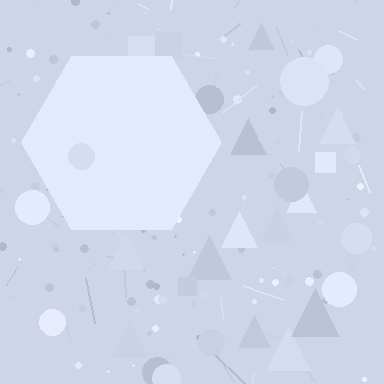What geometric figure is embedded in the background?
A hexagon is embedded in the background.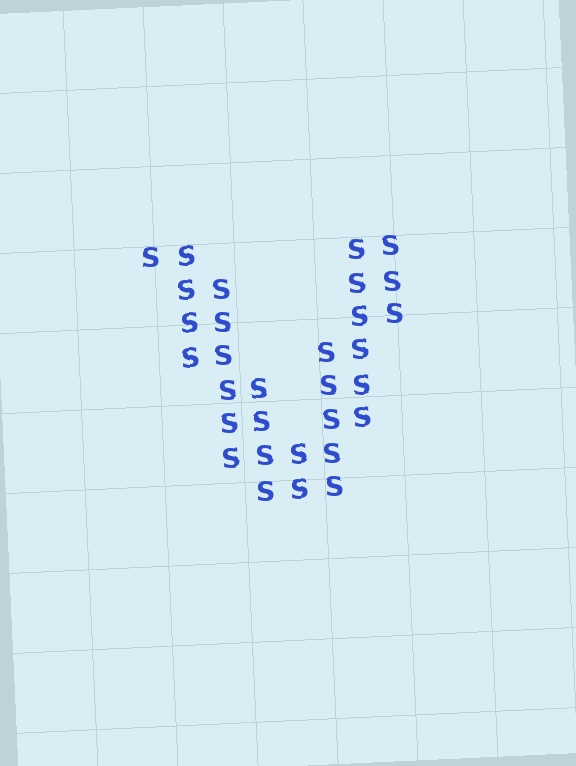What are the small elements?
The small elements are letter S's.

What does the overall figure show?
The overall figure shows the letter V.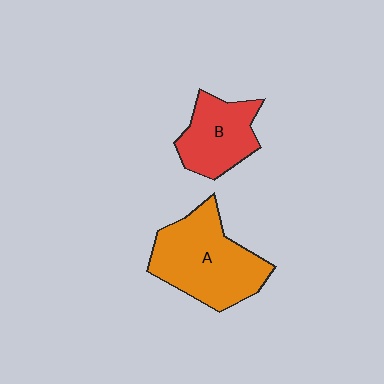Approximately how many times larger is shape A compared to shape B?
Approximately 1.6 times.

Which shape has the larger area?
Shape A (orange).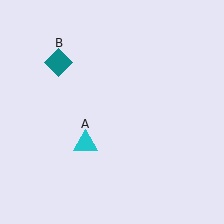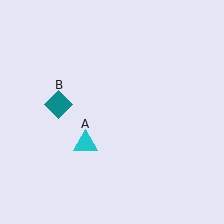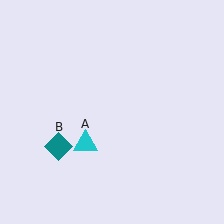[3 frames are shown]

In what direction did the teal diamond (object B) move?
The teal diamond (object B) moved down.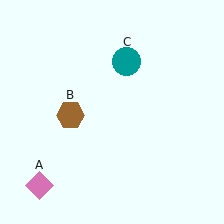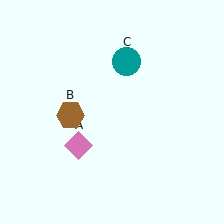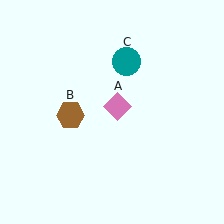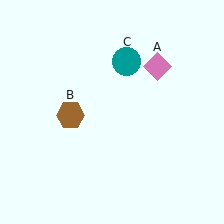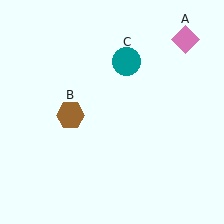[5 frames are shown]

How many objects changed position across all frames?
1 object changed position: pink diamond (object A).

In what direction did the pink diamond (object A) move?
The pink diamond (object A) moved up and to the right.